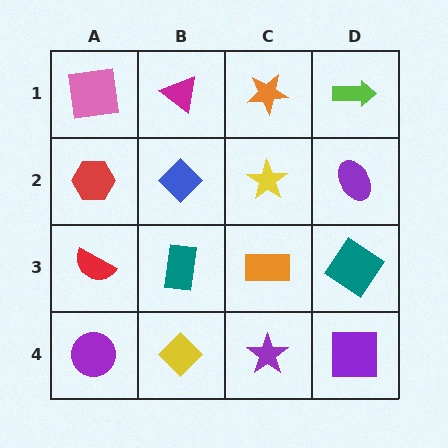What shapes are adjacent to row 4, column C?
An orange rectangle (row 3, column C), a yellow diamond (row 4, column B), a purple square (row 4, column D).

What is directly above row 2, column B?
A magenta triangle.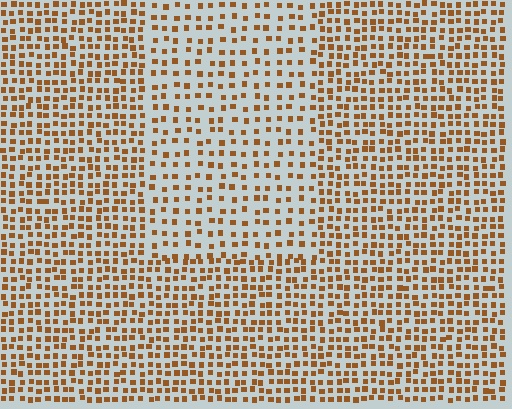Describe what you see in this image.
The image contains small brown elements arranged at two different densities. A rectangle-shaped region is visible where the elements are less densely packed than the surrounding area.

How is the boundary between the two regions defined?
The boundary is defined by a change in element density (approximately 1.8x ratio). All elements are the same color, size, and shape.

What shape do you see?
I see a rectangle.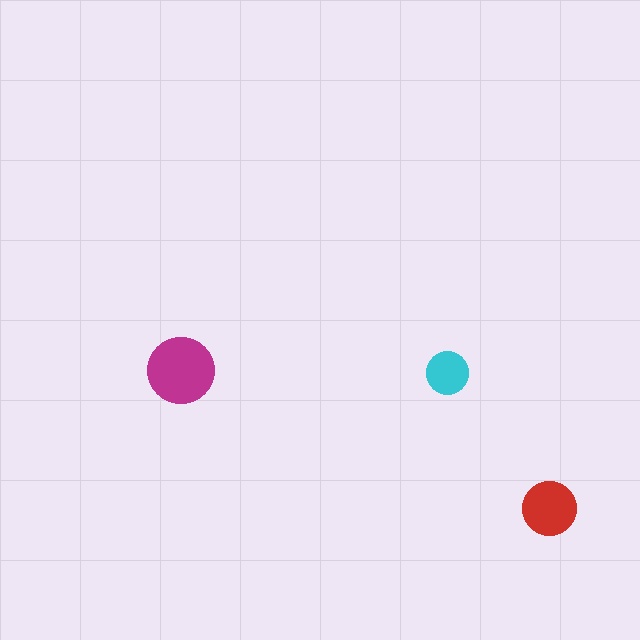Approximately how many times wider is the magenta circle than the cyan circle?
About 1.5 times wider.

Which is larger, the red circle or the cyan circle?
The red one.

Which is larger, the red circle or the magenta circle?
The magenta one.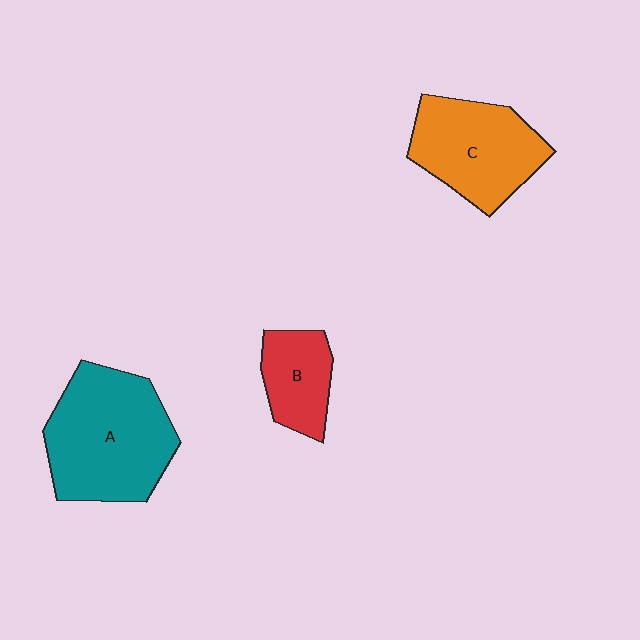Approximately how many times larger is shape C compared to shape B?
Approximately 1.7 times.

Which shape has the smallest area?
Shape B (red).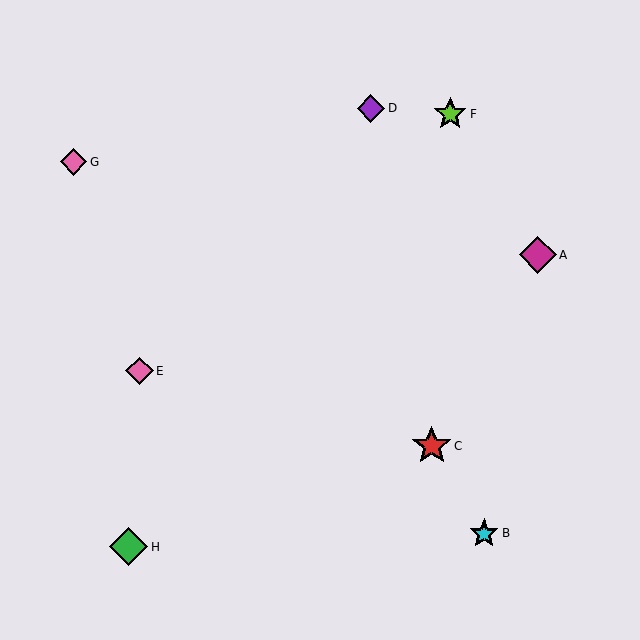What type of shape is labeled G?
Shape G is a pink diamond.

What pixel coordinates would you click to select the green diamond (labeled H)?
Click at (129, 547) to select the green diamond H.